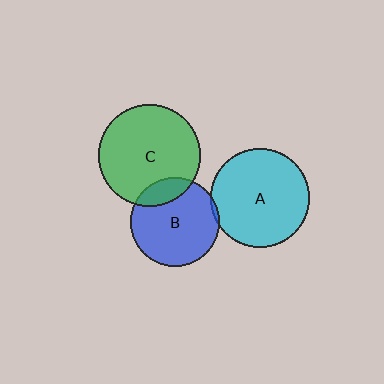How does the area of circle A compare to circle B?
Approximately 1.2 times.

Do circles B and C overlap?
Yes.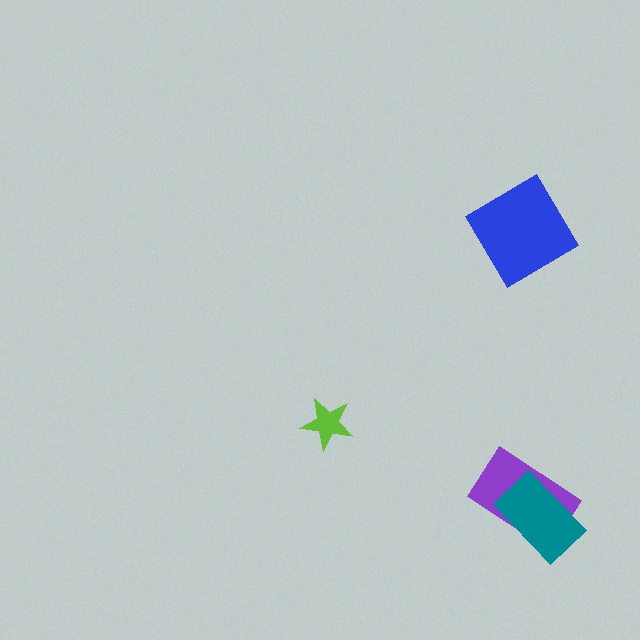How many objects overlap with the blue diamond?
0 objects overlap with the blue diamond.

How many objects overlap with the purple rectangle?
1 object overlaps with the purple rectangle.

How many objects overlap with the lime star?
0 objects overlap with the lime star.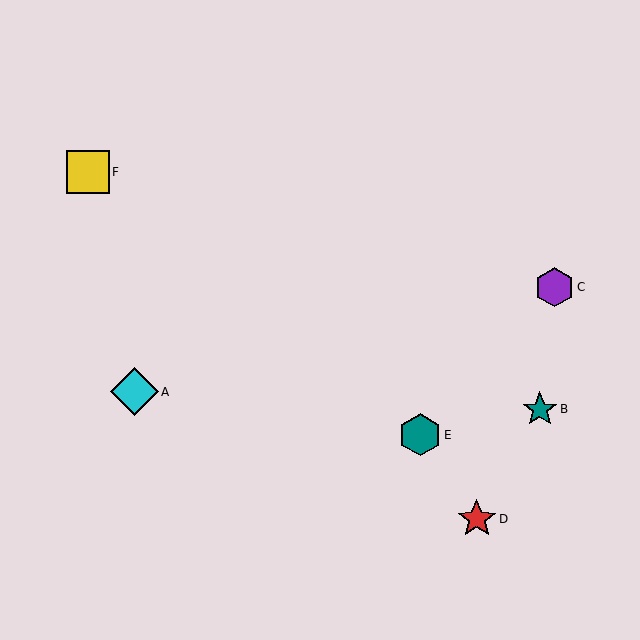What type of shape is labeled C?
Shape C is a purple hexagon.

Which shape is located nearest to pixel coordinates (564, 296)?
The purple hexagon (labeled C) at (554, 287) is nearest to that location.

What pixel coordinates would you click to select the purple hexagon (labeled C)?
Click at (554, 287) to select the purple hexagon C.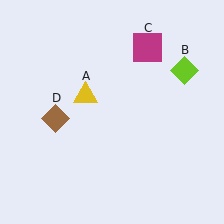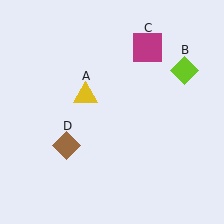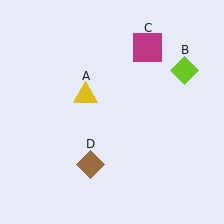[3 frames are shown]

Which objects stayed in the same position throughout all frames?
Yellow triangle (object A) and lime diamond (object B) and magenta square (object C) remained stationary.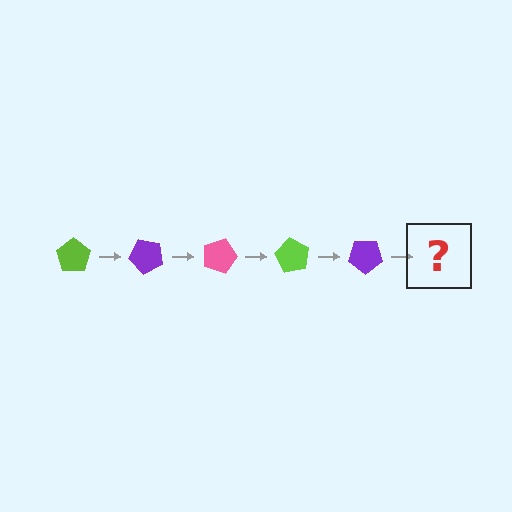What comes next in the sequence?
The next element should be a pink pentagon, rotated 225 degrees from the start.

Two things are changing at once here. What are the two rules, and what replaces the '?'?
The two rules are that it rotates 45 degrees each step and the color cycles through lime, purple, and pink. The '?' should be a pink pentagon, rotated 225 degrees from the start.